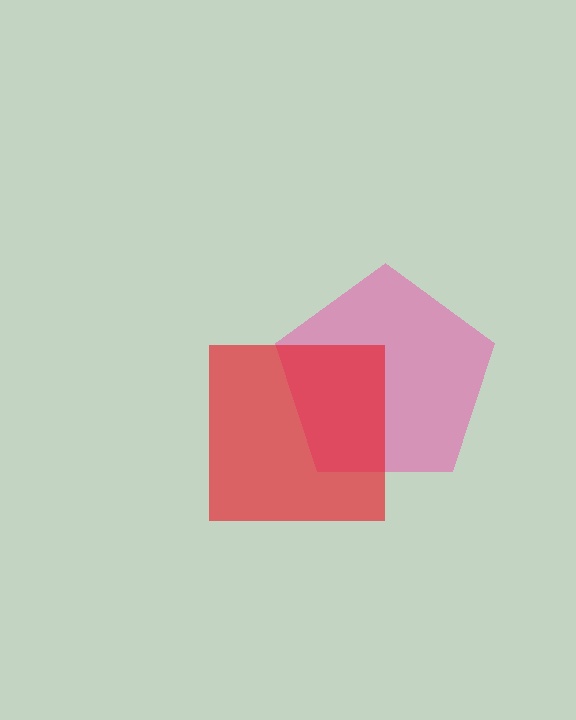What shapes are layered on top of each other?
The layered shapes are: a pink pentagon, a red square.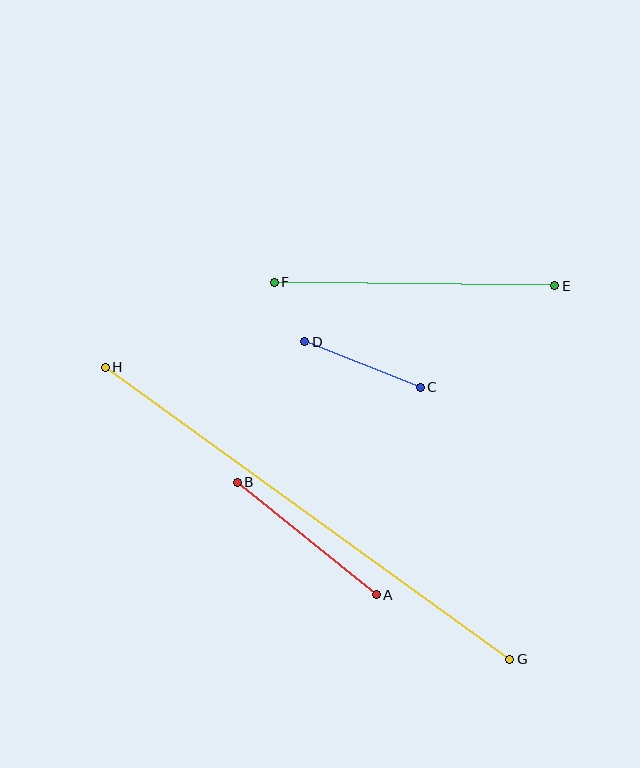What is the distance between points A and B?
The distance is approximately 178 pixels.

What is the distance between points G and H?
The distance is approximately 499 pixels.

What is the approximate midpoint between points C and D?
The midpoint is at approximately (362, 365) pixels.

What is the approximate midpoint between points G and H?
The midpoint is at approximately (307, 513) pixels.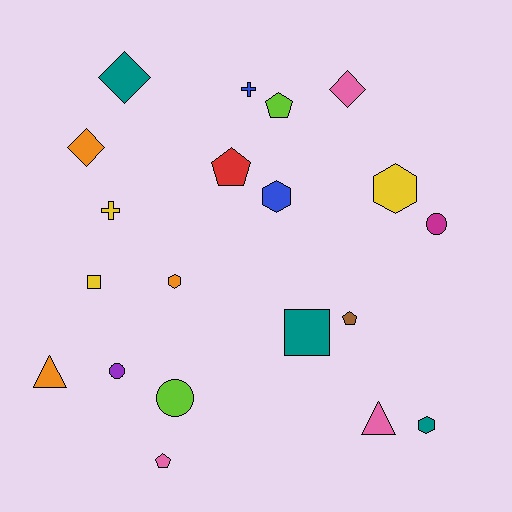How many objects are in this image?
There are 20 objects.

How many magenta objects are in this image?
There is 1 magenta object.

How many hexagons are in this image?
There are 4 hexagons.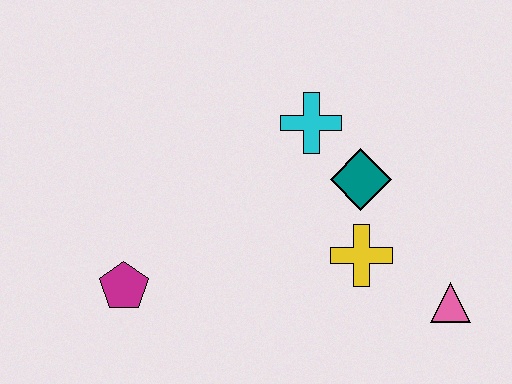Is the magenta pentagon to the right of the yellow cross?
No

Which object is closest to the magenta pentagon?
The yellow cross is closest to the magenta pentagon.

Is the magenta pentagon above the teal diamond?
No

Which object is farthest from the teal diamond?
The magenta pentagon is farthest from the teal diamond.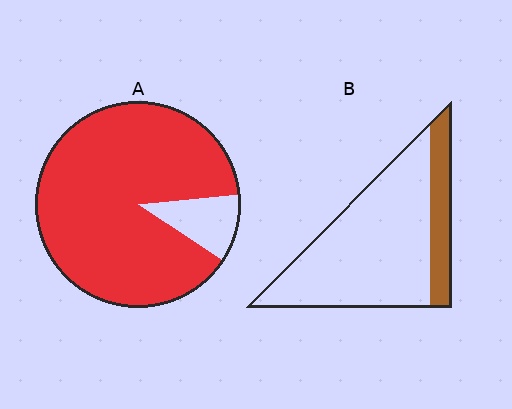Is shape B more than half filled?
No.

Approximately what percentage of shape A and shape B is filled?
A is approximately 90% and B is approximately 20%.